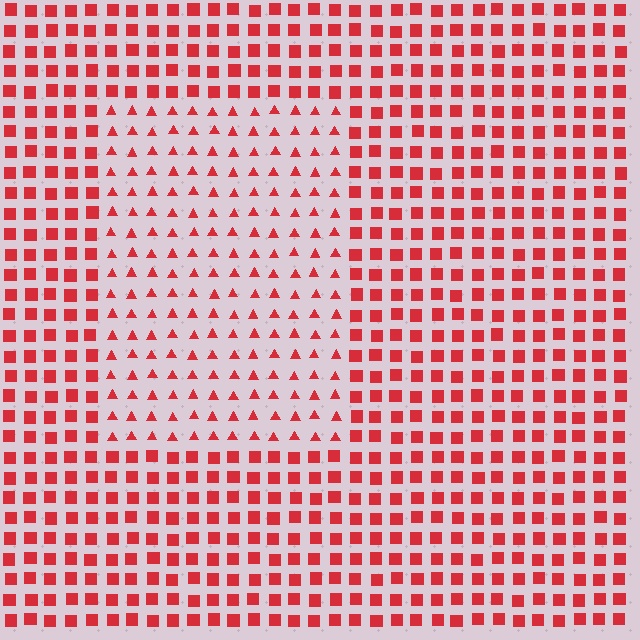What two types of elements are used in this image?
The image uses triangles inside the rectangle region and squares outside it.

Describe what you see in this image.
The image is filled with small red elements arranged in a uniform grid. A rectangle-shaped region contains triangles, while the surrounding area contains squares. The boundary is defined purely by the change in element shape.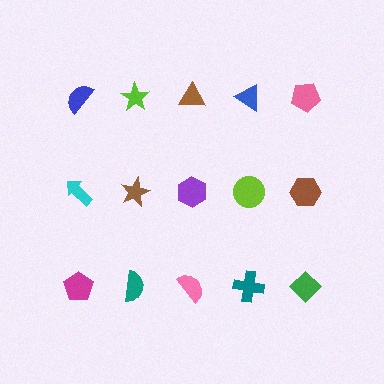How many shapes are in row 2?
5 shapes.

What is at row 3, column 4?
A teal cross.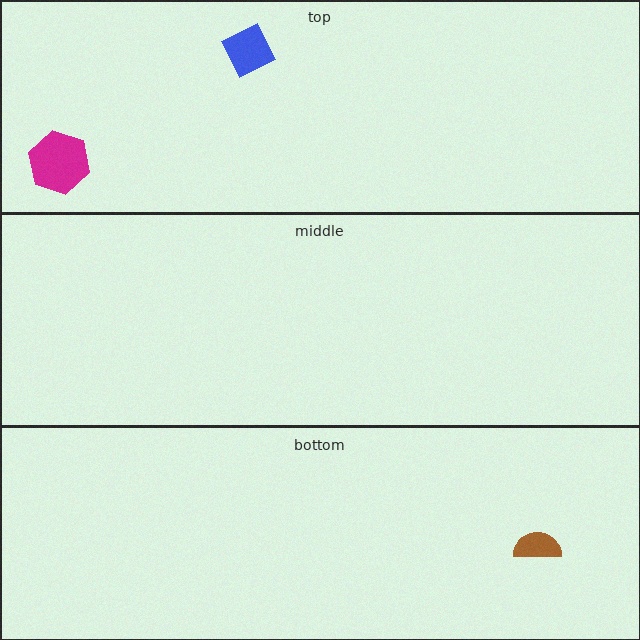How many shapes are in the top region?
2.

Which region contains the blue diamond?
The top region.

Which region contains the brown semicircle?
The bottom region.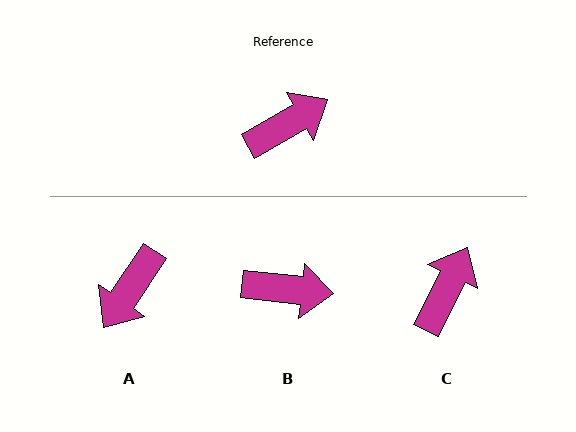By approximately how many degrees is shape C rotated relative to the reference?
Approximately 34 degrees counter-clockwise.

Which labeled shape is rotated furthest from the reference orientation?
A, about 154 degrees away.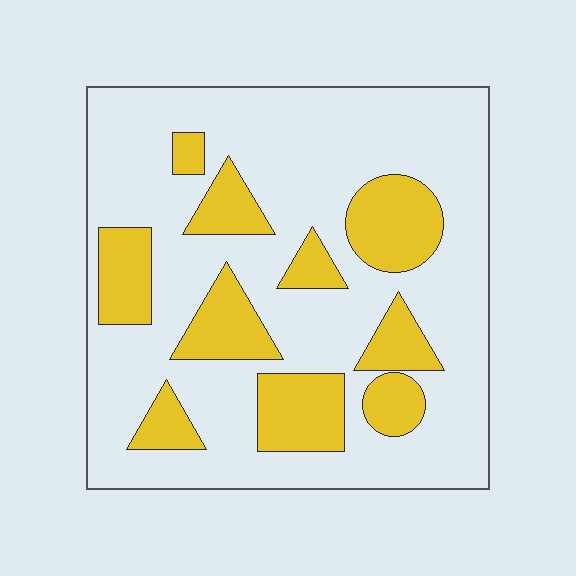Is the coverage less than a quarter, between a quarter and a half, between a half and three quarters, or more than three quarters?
Between a quarter and a half.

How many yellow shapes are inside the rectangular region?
10.